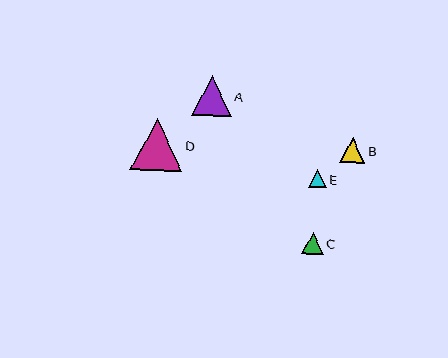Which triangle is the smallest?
Triangle E is the smallest with a size of approximately 18 pixels.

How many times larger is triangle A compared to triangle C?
Triangle A is approximately 1.8 times the size of triangle C.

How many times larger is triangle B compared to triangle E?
Triangle B is approximately 1.4 times the size of triangle E.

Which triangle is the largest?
Triangle D is the largest with a size of approximately 52 pixels.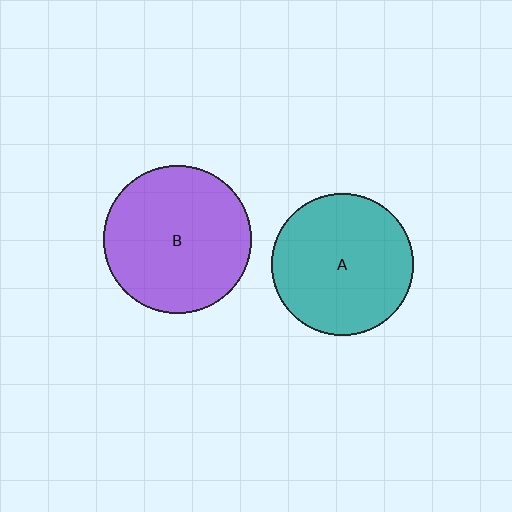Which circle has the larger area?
Circle B (purple).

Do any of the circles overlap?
No, none of the circles overlap.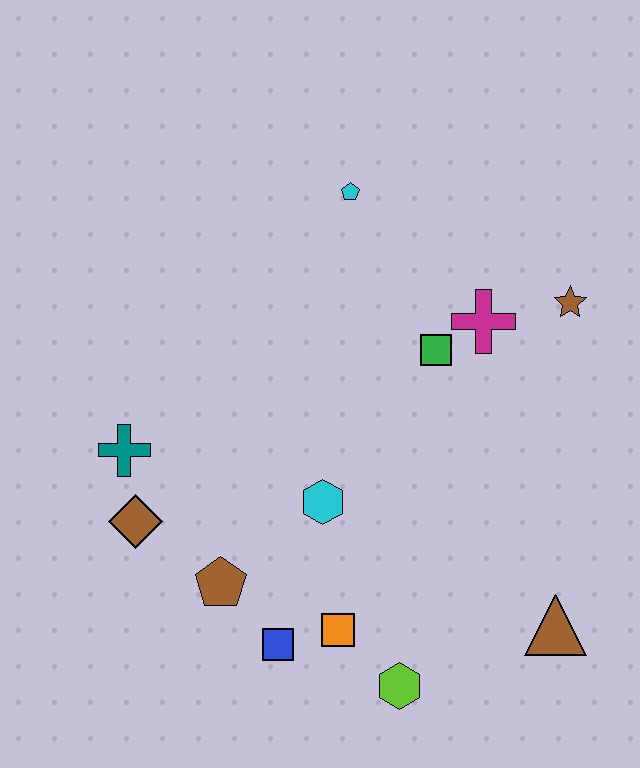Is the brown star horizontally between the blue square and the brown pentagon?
No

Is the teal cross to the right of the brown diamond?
No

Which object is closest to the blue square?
The orange square is closest to the blue square.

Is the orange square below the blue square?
No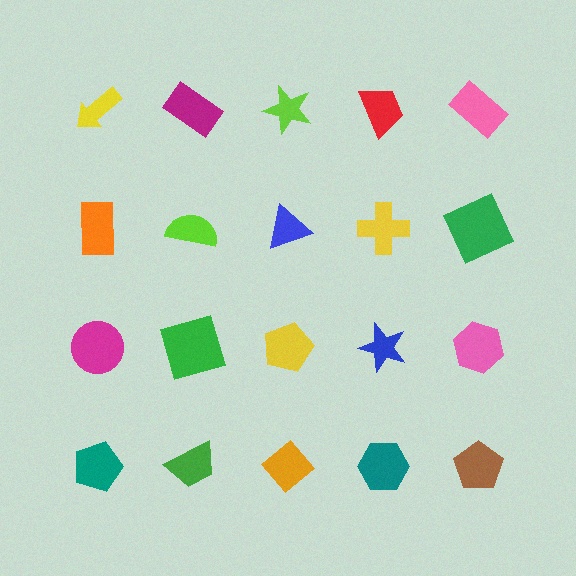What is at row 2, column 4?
A yellow cross.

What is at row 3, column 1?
A magenta circle.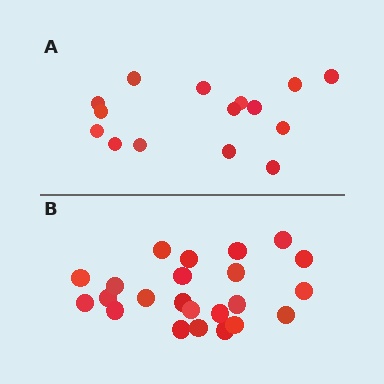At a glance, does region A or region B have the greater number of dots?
Region B (the bottom region) has more dots.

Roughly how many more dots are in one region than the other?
Region B has roughly 8 or so more dots than region A.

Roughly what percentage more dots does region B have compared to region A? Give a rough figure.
About 55% more.